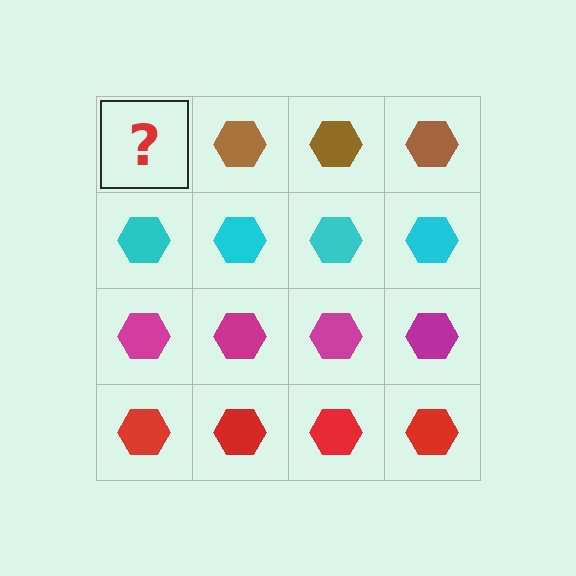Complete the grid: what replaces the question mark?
The question mark should be replaced with a brown hexagon.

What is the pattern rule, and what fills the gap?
The rule is that each row has a consistent color. The gap should be filled with a brown hexagon.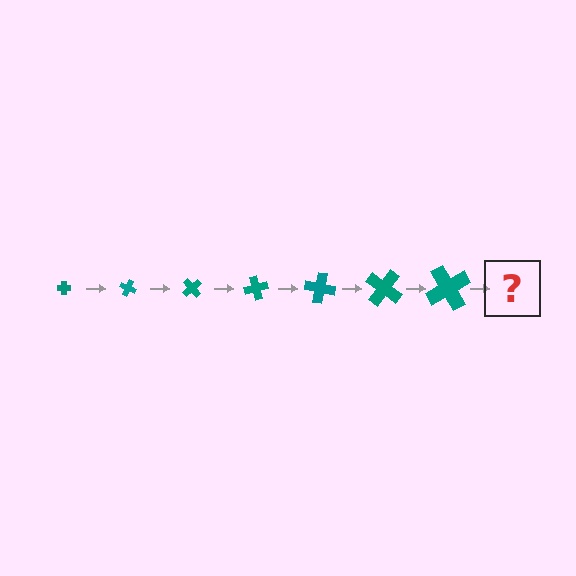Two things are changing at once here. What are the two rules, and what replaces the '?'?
The two rules are that the cross grows larger each step and it rotates 25 degrees each step. The '?' should be a cross, larger than the previous one and rotated 175 degrees from the start.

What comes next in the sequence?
The next element should be a cross, larger than the previous one and rotated 175 degrees from the start.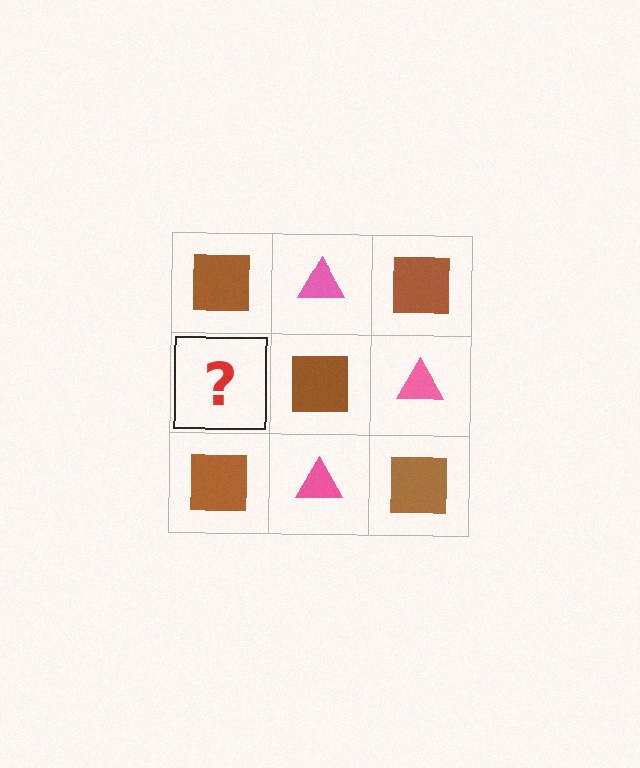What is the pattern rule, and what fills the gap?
The rule is that it alternates brown square and pink triangle in a checkerboard pattern. The gap should be filled with a pink triangle.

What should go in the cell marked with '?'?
The missing cell should contain a pink triangle.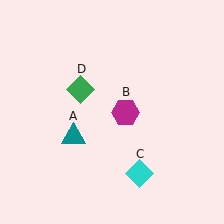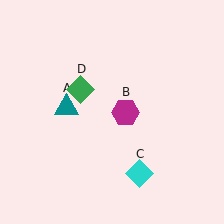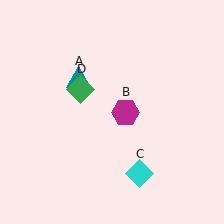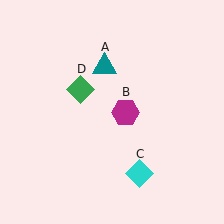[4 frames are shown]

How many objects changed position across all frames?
1 object changed position: teal triangle (object A).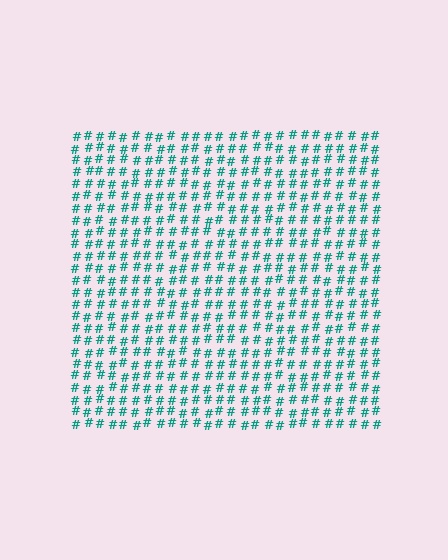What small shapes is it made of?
It is made of small hash symbols.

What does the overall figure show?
The overall figure shows a square.